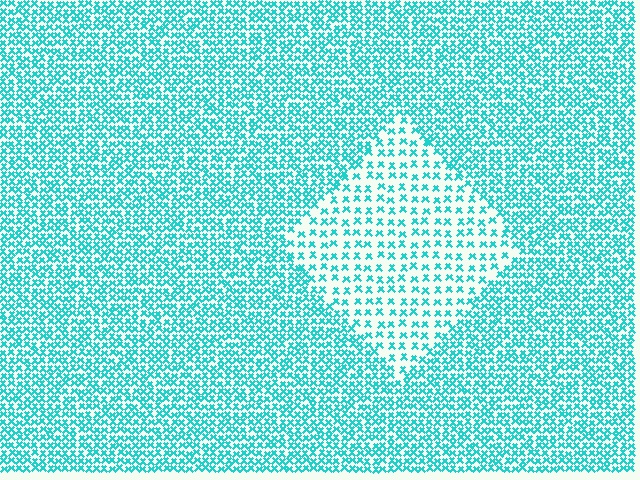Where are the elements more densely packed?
The elements are more densely packed outside the diamond boundary.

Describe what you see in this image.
The image contains small cyan elements arranged at two different densities. A diamond-shaped region is visible where the elements are less densely packed than the surrounding area.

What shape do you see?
I see a diamond.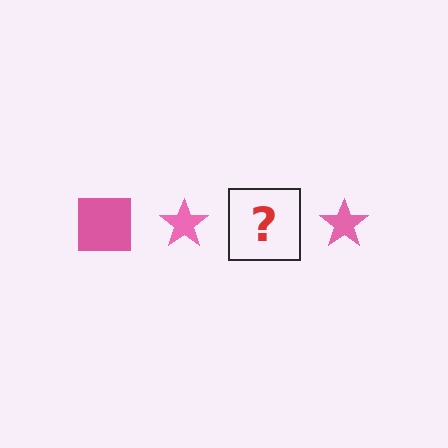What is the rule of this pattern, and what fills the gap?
The rule is that the pattern cycles through square, star shapes in pink. The gap should be filled with a pink square.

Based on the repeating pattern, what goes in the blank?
The blank should be a pink square.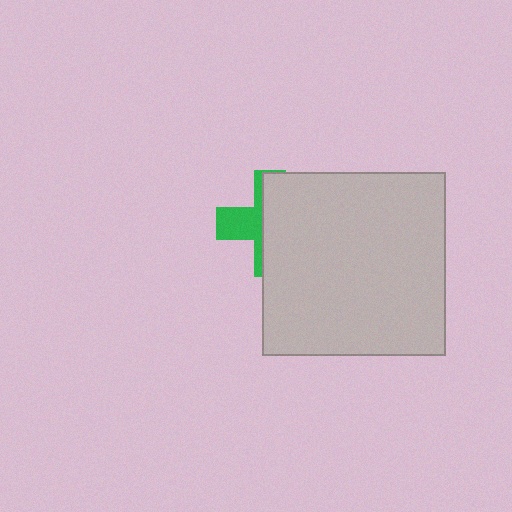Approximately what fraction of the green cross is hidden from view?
Roughly 64% of the green cross is hidden behind the light gray rectangle.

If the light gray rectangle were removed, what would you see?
You would see the complete green cross.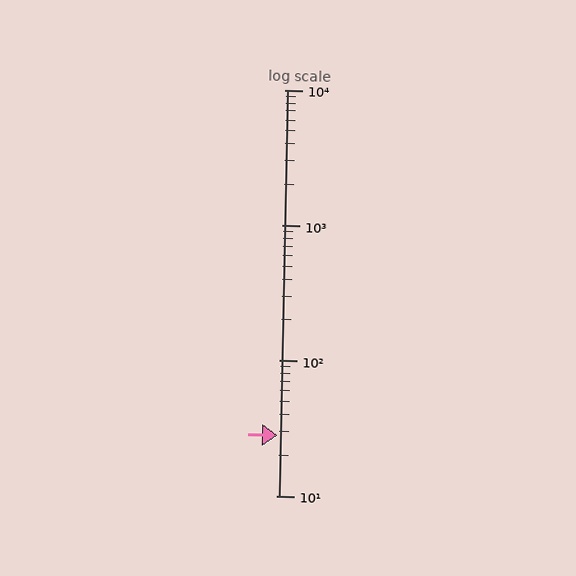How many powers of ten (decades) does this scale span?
The scale spans 3 decades, from 10 to 10000.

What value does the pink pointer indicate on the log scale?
The pointer indicates approximately 28.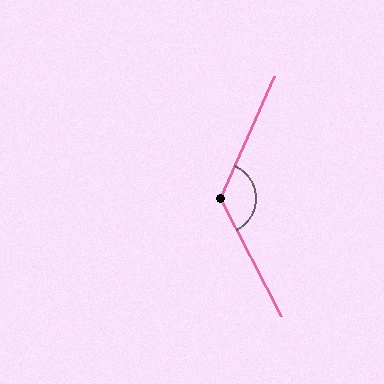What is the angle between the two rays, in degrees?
Approximately 128 degrees.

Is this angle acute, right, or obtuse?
It is obtuse.